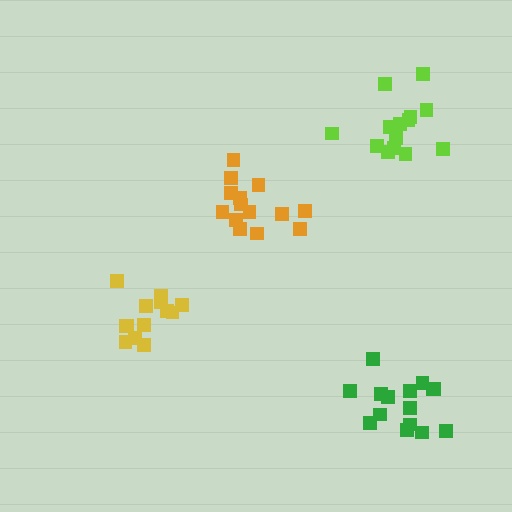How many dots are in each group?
Group 1: 13 dots, Group 2: 14 dots, Group 3: 14 dots, Group 4: 15 dots (56 total).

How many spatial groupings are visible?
There are 4 spatial groupings.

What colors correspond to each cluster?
The clusters are colored: yellow, lime, orange, green.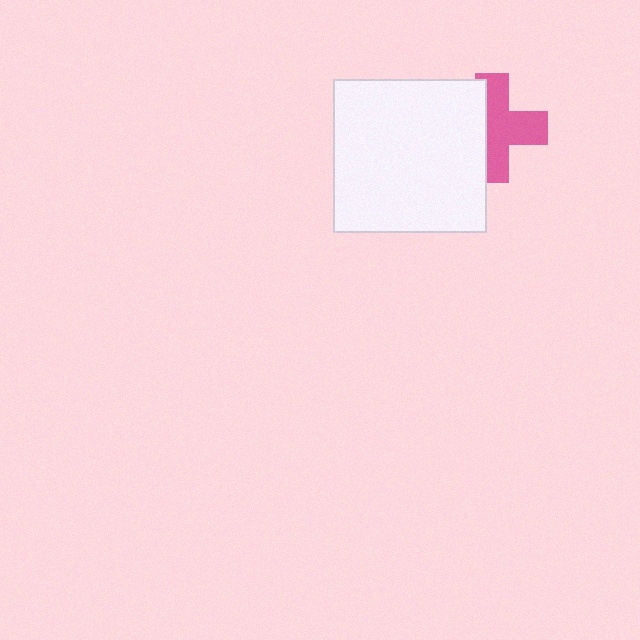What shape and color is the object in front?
The object in front is a white square.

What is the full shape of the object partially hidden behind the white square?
The partially hidden object is a pink cross.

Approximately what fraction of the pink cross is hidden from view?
Roughly 40% of the pink cross is hidden behind the white square.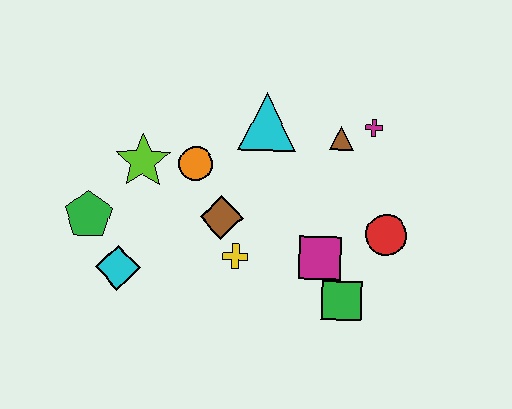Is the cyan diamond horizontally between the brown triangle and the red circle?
No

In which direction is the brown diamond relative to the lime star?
The brown diamond is to the right of the lime star.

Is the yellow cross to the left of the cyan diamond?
No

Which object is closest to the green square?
The magenta square is closest to the green square.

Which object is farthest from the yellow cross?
The magenta cross is farthest from the yellow cross.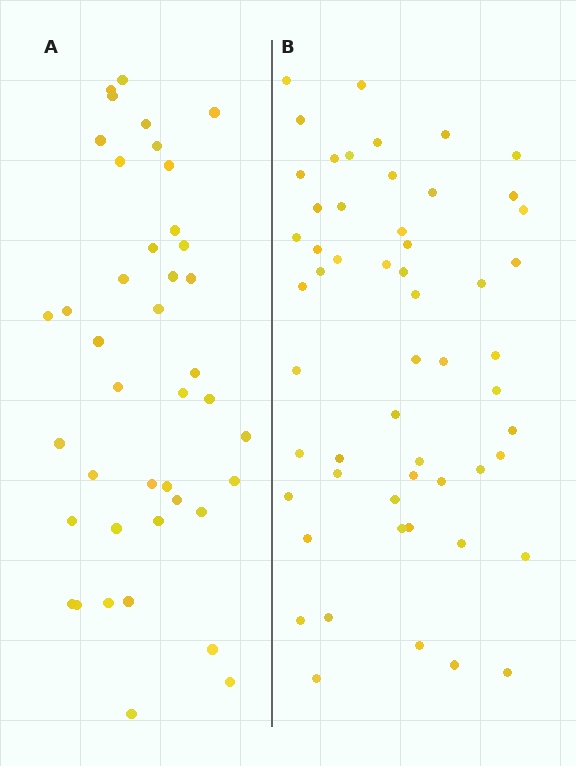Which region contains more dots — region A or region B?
Region B (the right region) has more dots.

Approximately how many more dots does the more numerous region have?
Region B has approximately 15 more dots than region A.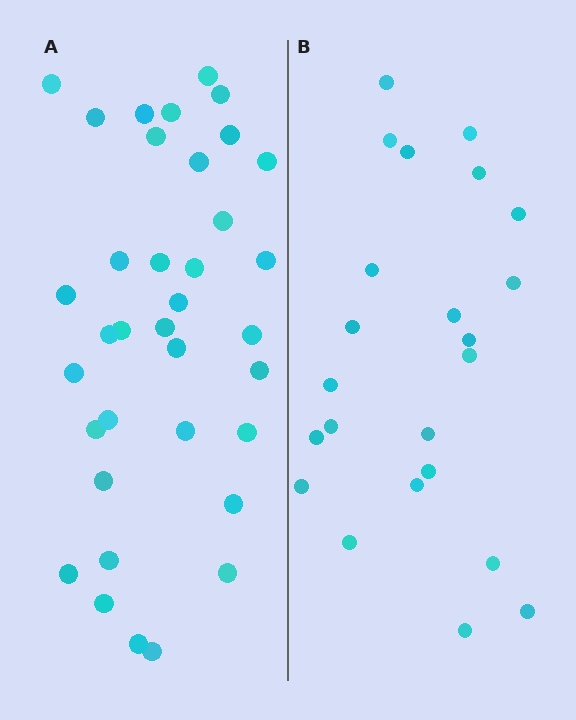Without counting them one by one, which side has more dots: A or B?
Region A (the left region) has more dots.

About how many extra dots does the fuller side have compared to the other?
Region A has approximately 15 more dots than region B.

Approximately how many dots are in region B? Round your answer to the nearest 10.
About 20 dots. (The exact count is 23, which rounds to 20.)